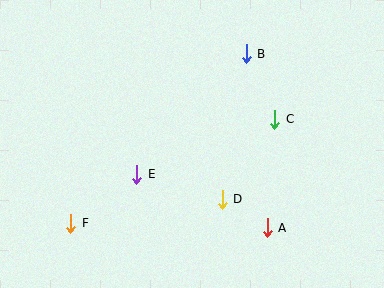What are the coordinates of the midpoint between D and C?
The midpoint between D and C is at (248, 159).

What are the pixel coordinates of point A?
Point A is at (267, 228).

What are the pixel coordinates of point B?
Point B is at (246, 54).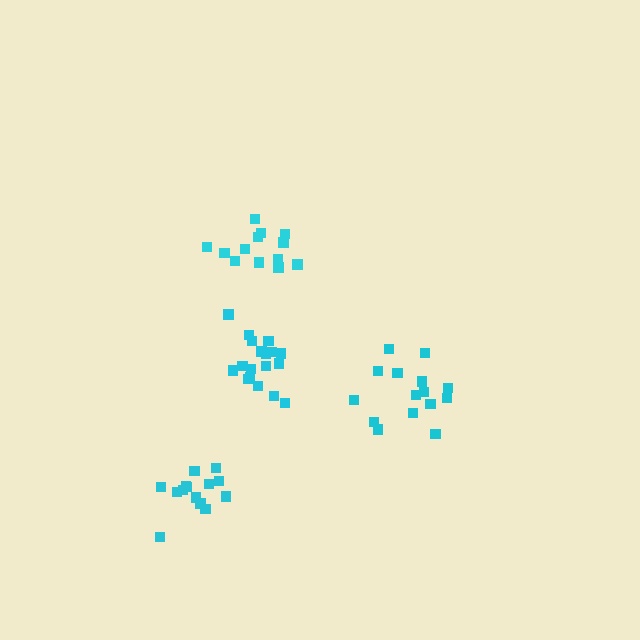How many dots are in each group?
Group 1: 15 dots, Group 2: 13 dots, Group 3: 18 dots, Group 4: 14 dots (60 total).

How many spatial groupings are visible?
There are 4 spatial groupings.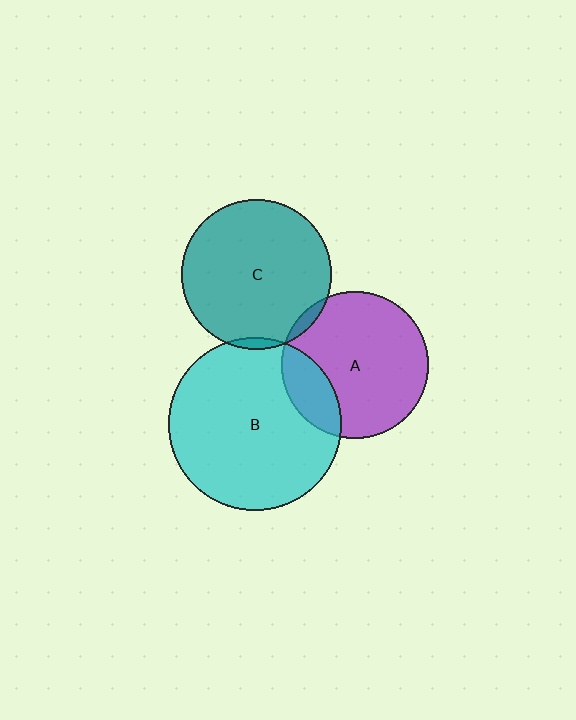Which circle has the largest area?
Circle B (cyan).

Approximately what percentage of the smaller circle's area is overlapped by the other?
Approximately 20%.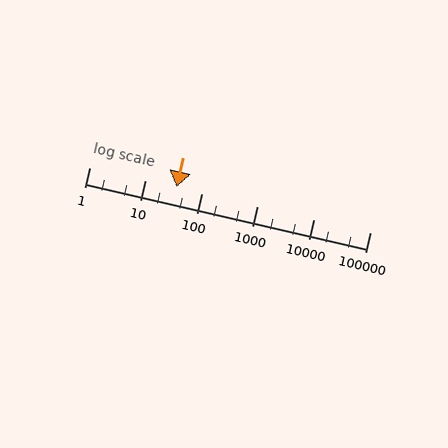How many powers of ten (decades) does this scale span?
The scale spans 5 decades, from 1 to 100000.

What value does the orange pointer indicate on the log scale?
The pointer indicates approximately 36.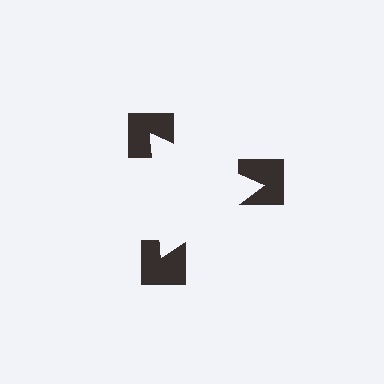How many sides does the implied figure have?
3 sides.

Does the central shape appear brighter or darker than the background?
It typically appears slightly brighter than the background, even though no actual brightness change is drawn.